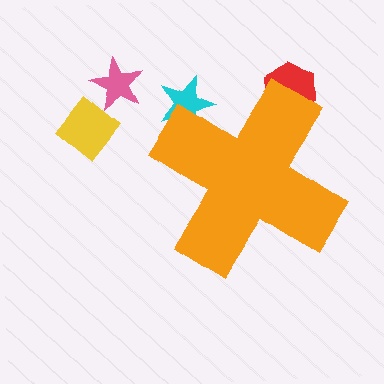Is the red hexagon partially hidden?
Yes, the red hexagon is partially hidden behind the orange cross.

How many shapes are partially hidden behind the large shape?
2 shapes are partially hidden.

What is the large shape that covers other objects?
An orange cross.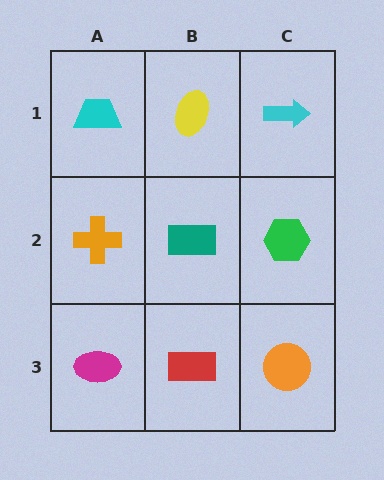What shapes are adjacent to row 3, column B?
A teal rectangle (row 2, column B), a magenta ellipse (row 3, column A), an orange circle (row 3, column C).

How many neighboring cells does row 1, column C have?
2.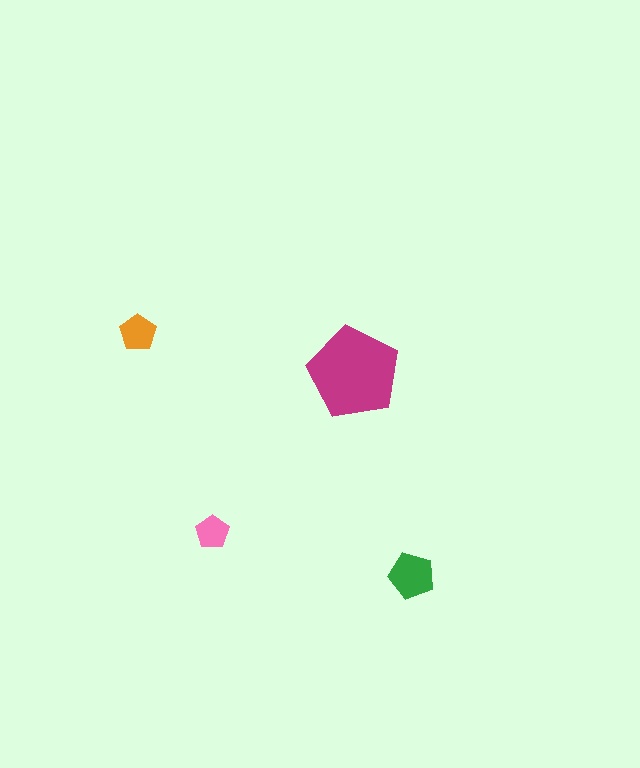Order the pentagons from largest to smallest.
the magenta one, the green one, the orange one, the pink one.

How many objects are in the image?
There are 4 objects in the image.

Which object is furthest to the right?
The green pentagon is rightmost.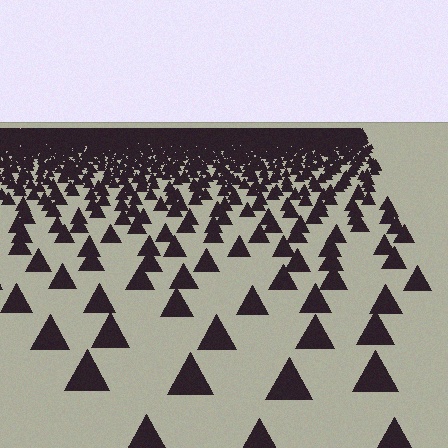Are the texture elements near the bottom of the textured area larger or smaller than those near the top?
Larger. Near the bottom, elements are closer to the viewer and appear at a bigger on-screen size.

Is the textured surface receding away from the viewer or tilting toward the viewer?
The surface is receding away from the viewer. Texture elements get smaller and denser toward the top.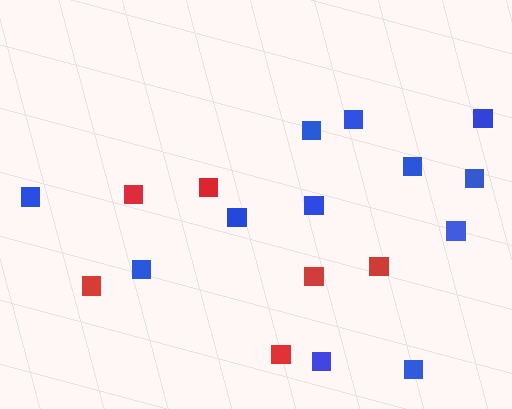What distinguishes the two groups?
There are 2 groups: one group of red squares (6) and one group of blue squares (12).